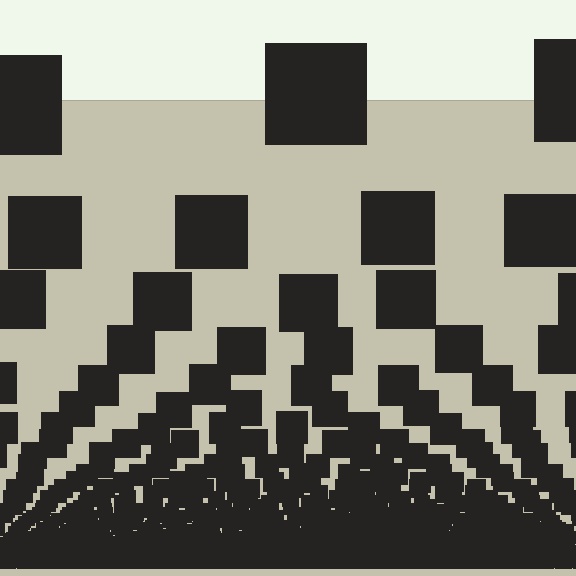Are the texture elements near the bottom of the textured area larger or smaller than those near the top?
Smaller. The gradient is inverted — elements near the bottom are smaller and denser.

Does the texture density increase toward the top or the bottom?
Density increases toward the bottom.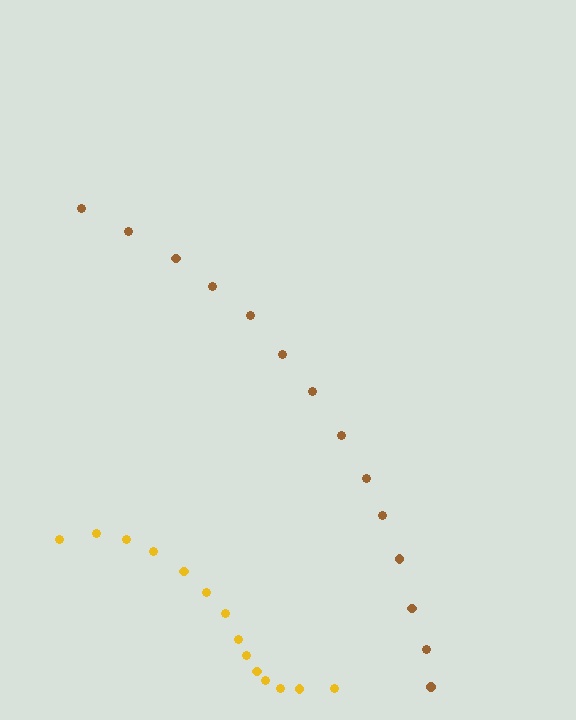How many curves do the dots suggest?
There are 2 distinct paths.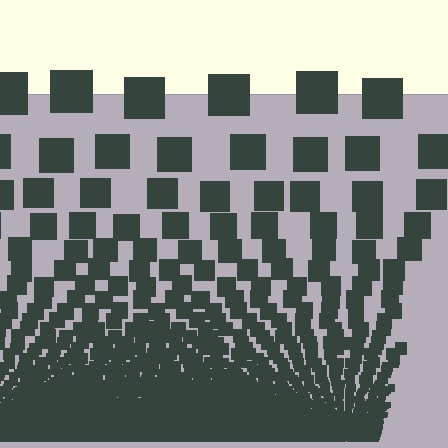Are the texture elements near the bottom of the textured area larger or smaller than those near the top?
Smaller. The gradient is inverted — elements near the bottom are smaller and denser.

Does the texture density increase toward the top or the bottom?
Density increases toward the bottom.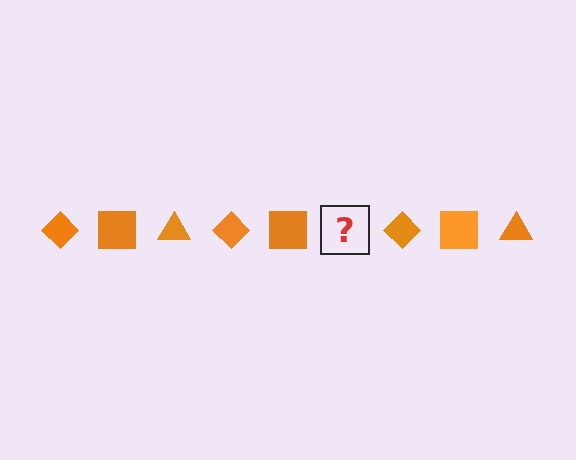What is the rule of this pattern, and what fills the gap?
The rule is that the pattern cycles through diamond, square, triangle shapes in orange. The gap should be filled with an orange triangle.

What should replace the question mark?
The question mark should be replaced with an orange triangle.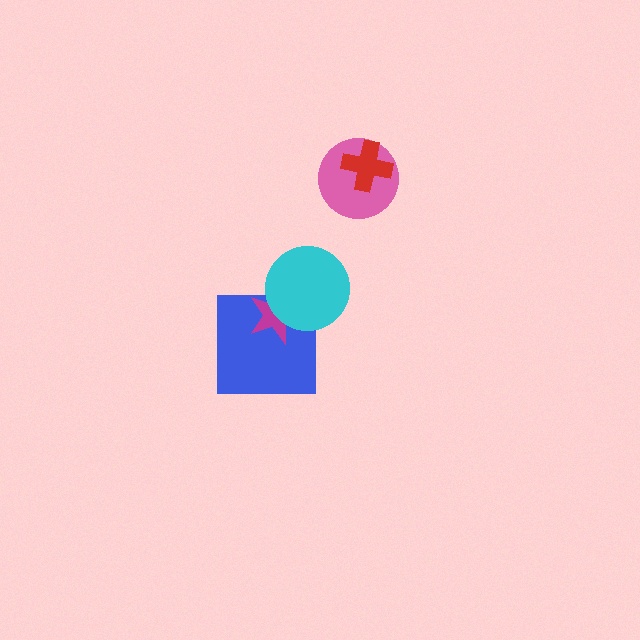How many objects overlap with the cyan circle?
2 objects overlap with the cyan circle.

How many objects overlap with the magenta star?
2 objects overlap with the magenta star.